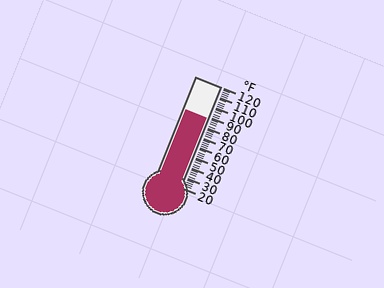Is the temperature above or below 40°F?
The temperature is above 40°F.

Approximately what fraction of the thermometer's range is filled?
The thermometer is filled to approximately 70% of its range.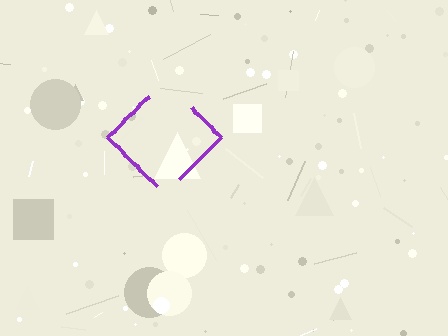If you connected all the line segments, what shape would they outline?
They would outline a diamond.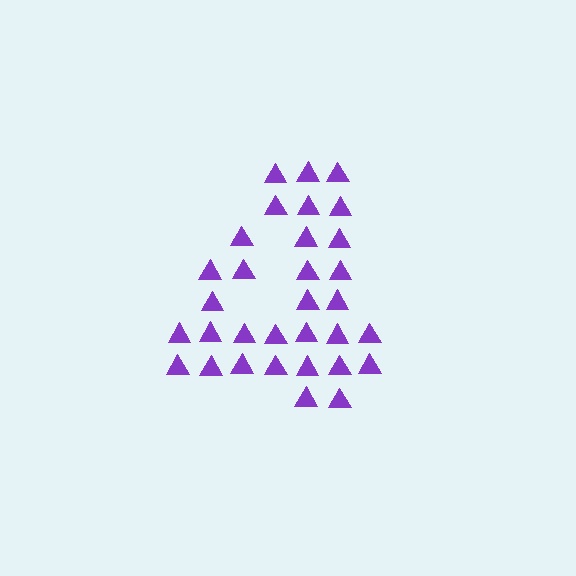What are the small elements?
The small elements are triangles.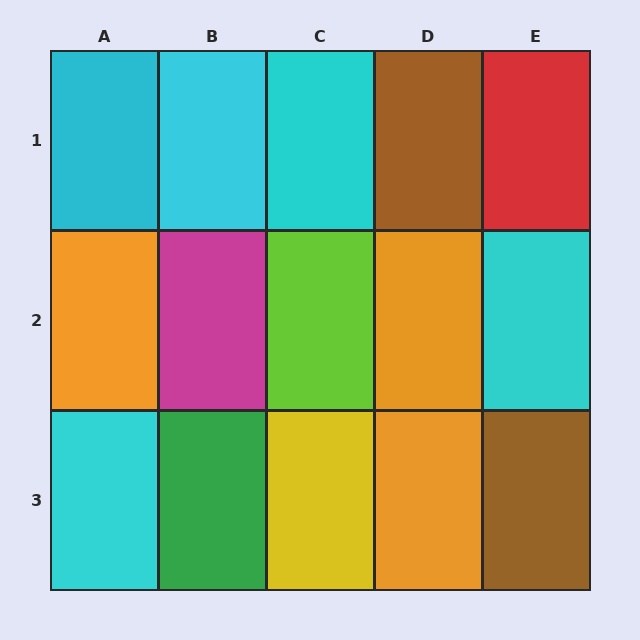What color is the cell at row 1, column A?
Cyan.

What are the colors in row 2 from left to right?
Orange, magenta, lime, orange, cyan.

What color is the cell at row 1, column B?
Cyan.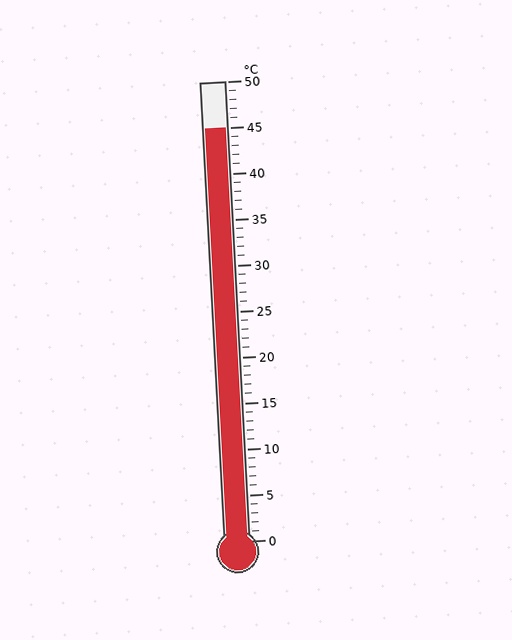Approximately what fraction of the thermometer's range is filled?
The thermometer is filled to approximately 90% of its range.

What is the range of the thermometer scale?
The thermometer scale ranges from 0°C to 50°C.